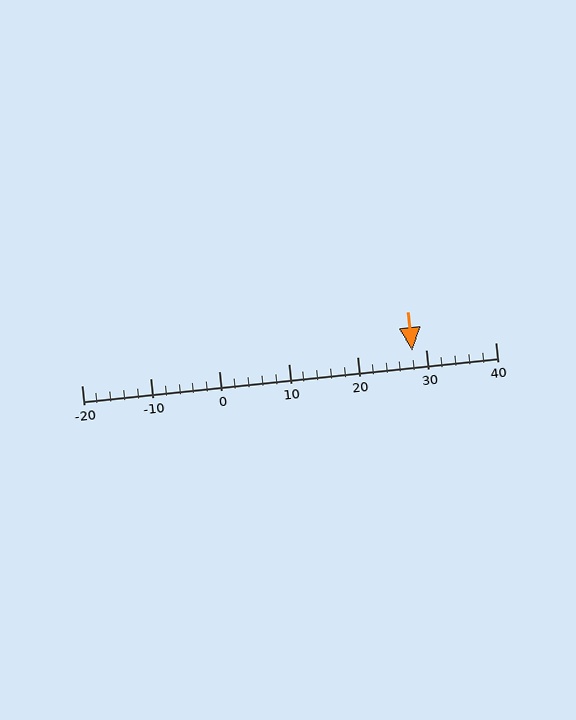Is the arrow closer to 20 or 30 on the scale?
The arrow is closer to 30.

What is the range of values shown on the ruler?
The ruler shows values from -20 to 40.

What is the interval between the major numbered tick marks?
The major tick marks are spaced 10 units apart.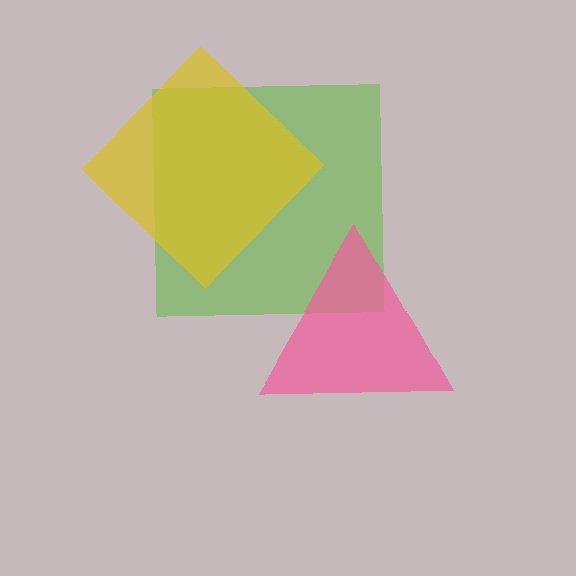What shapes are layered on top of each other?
The layered shapes are: a lime square, a yellow diamond, a pink triangle.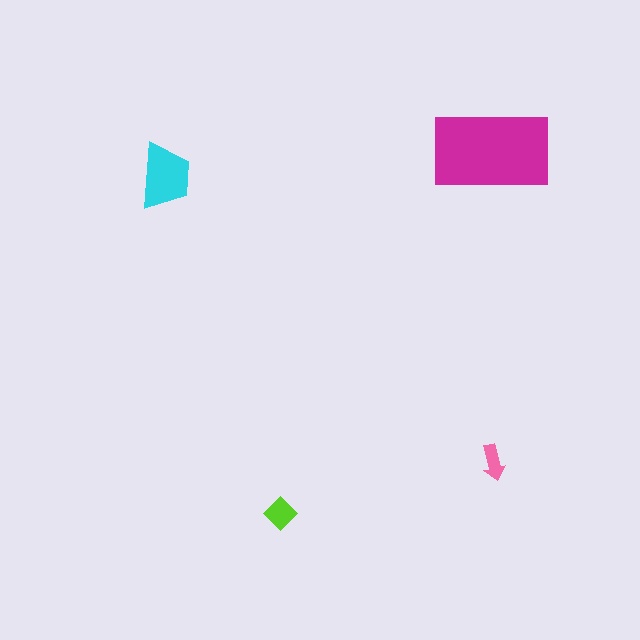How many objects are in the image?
There are 4 objects in the image.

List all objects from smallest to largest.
The pink arrow, the lime diamond, the cyan trapezoid, the magenta rectangle.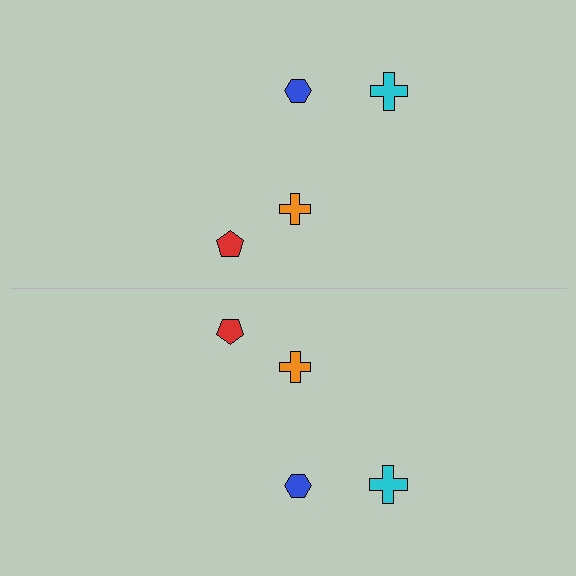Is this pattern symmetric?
Yes, this pattern has bilateral (reflection) symmetry.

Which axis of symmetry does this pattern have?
The pattern has a horizontal axis of symmetry running through the center of the image.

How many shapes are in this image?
There are 8 shapes in this image.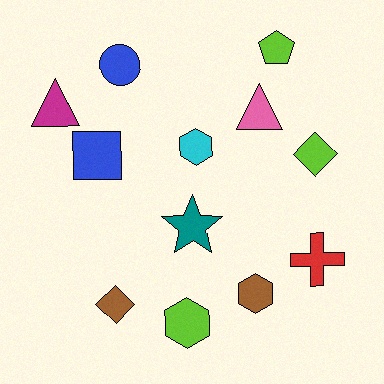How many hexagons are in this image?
There are 3 hexagons.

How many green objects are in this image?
There are no green objects.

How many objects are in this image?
There are 12 objects.